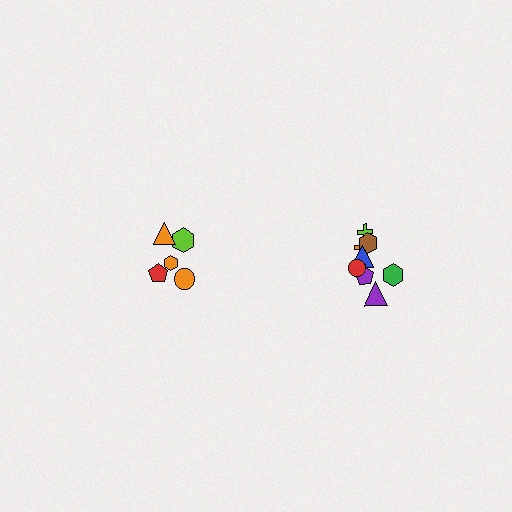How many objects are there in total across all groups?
There are 13 objects.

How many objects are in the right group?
There are 8 objects.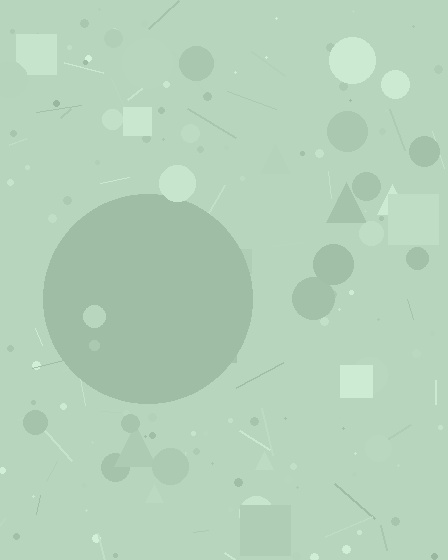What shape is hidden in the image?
A circle is hidden in the image.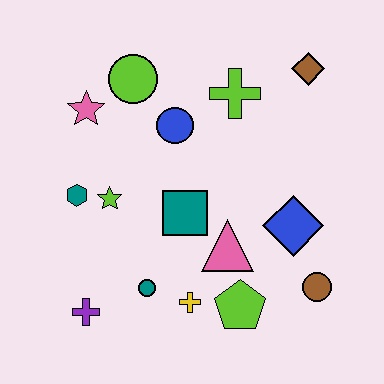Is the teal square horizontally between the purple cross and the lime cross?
Yes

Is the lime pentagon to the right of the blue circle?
Yes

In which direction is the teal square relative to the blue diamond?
The teal square is to the left of the blue diamond.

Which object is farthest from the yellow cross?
The brown diamond is farthest from the yellow cross.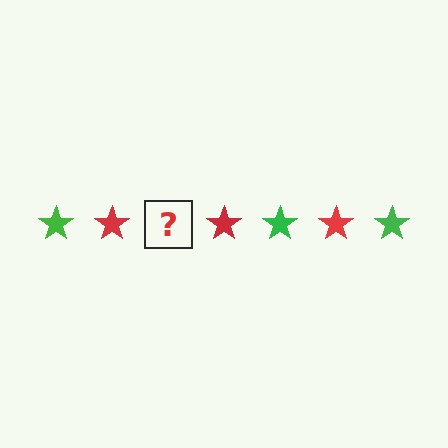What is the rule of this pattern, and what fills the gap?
The rule is that the pattern cycles through green, red stars. The gap should be filled with a green star.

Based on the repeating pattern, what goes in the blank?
The blank should be a green star.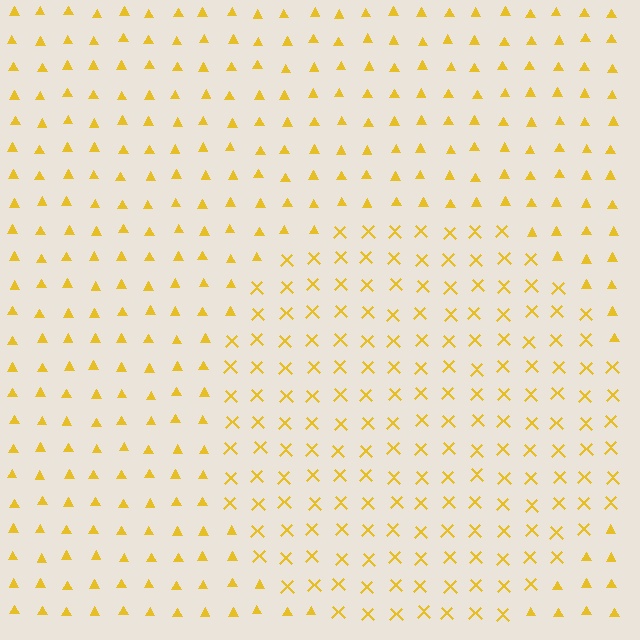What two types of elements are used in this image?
The image uses X marks inside the circle region and triangles outside it.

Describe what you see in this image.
The image is filled with small yellow elements arranged in a uniform grid. A circle-shaped region contains X marks, while the surrounding area contains triangles. The boundary is defined purely by the change in element shape.